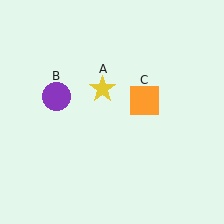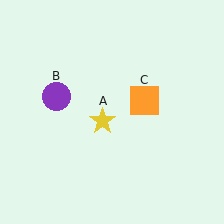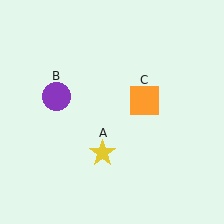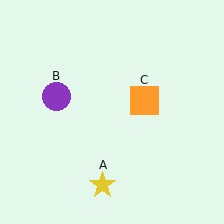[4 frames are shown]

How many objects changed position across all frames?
1 object changed position: yellow star (object A).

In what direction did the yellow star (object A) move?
The yellow star (object A) moved down.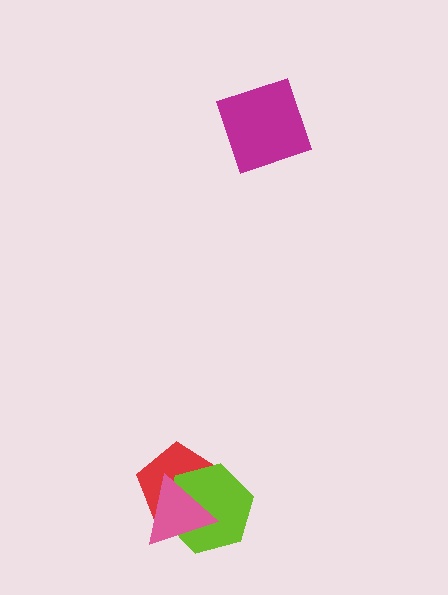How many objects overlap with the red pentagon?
2 objects overlap with the red pentagon.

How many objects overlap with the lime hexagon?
2 objects overlap with the lime hexagon.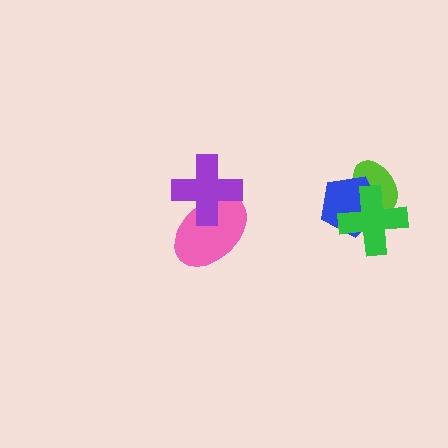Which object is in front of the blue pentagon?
The green cross is in front of the blue pentagon.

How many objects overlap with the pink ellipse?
1 object overlaps with the pink ellipse.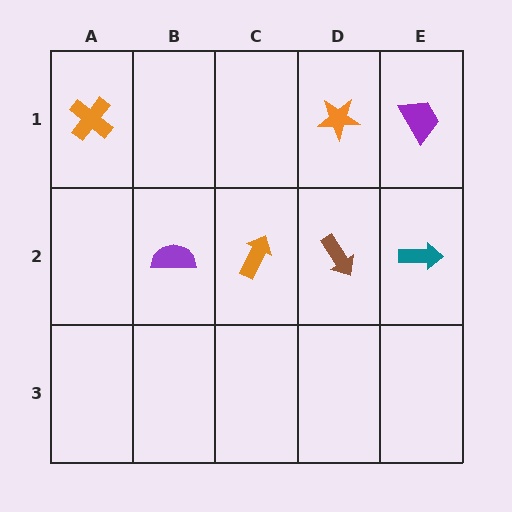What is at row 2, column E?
A teal arrow.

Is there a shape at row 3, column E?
No, that cell is empty.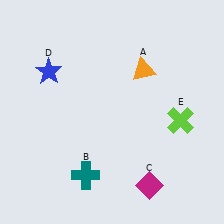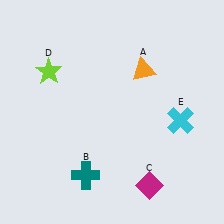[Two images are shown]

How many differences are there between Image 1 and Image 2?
There are 2 differences between the two images.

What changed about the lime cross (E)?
In Image 1, E is lime. In Image 2, it changed to cyan.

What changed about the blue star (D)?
In Image 1, D is blue. In Image 2, it changed to lime.